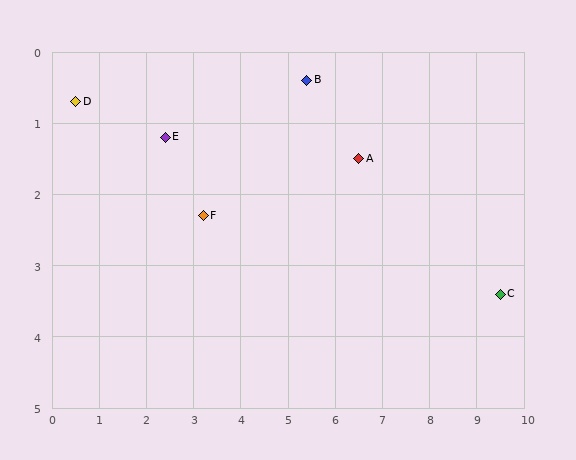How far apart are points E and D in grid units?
Points E and D are about 2.0 grid units apart.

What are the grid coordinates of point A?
Point A is at approximately (6.5, 1.5).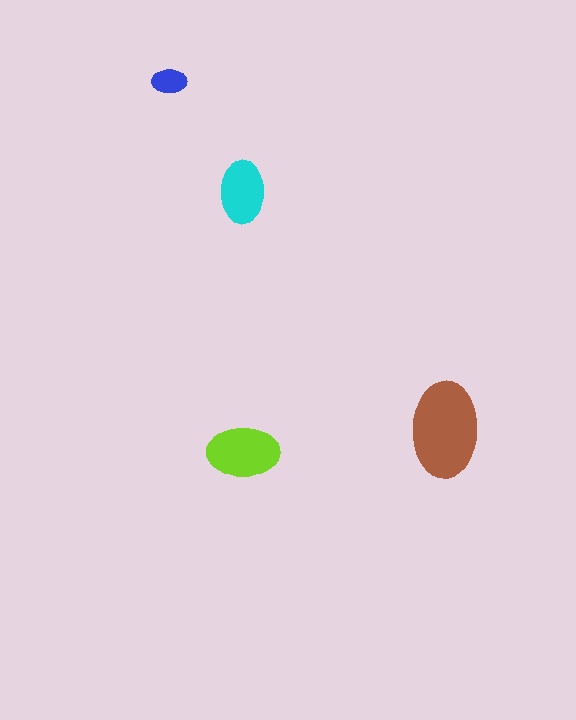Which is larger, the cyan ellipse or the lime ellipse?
The lime one.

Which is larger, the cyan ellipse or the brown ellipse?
The brown one.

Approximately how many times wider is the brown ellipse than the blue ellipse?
About 2.5 times wider.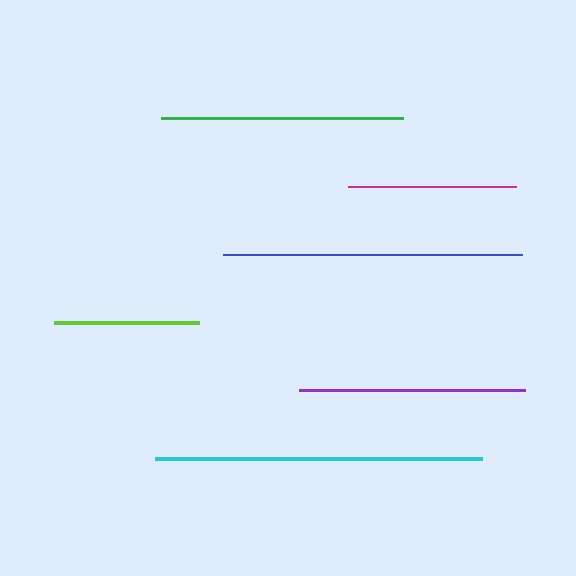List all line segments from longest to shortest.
From longest to shortest: cyan, blue, green, purple, magenta, lime.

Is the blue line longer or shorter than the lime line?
The blue line is longer than the lime line.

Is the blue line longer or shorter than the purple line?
The blue line is longer than the purple line.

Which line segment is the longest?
The cyan line is the longest at approximately 327 pixels.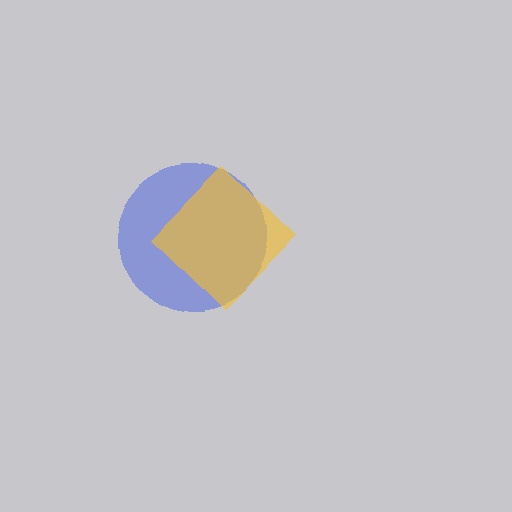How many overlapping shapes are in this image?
There are 2 overlapping shapes in the image.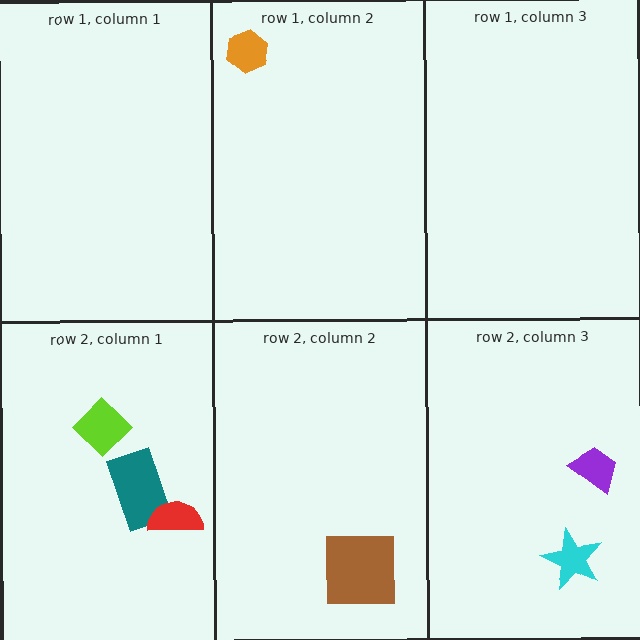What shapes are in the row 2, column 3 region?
The purple trapezoid, the cyan star.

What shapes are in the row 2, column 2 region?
The brown square.